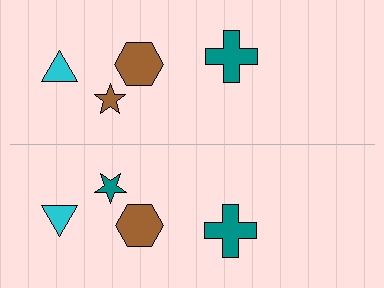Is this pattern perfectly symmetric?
No, the pattern is not perfectly symmetric. The teal star on the bottom side breaks the symmetry — its mirror counterpart is brown.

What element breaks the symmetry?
The teal star on the bottom side breaks the symmetry — its mirror counterpart is brown.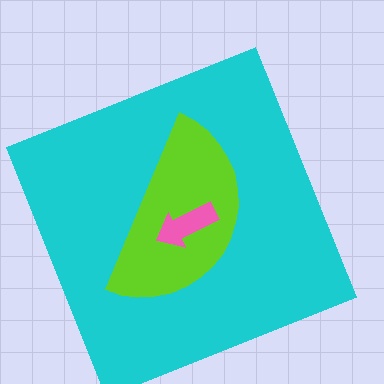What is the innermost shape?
The pink arrow.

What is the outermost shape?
The cyan square.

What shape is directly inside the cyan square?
The lime semicircle.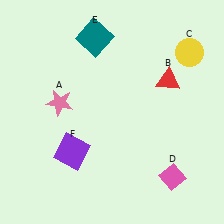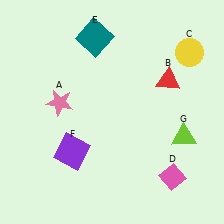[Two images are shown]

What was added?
A lime triangle (G) was added in Image 2.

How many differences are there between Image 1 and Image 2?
There is 1 difference between the two images.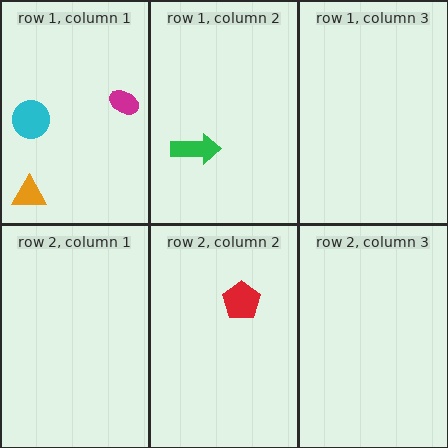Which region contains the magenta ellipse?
The row 1, column 1 region.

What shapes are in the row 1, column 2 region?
The green arrow.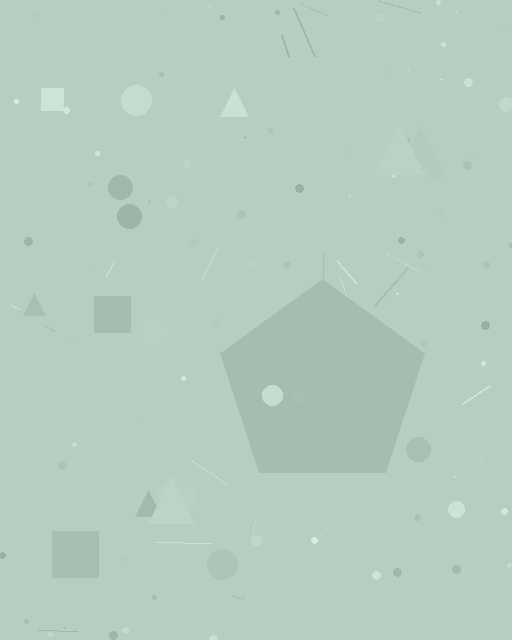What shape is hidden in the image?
A pentagon is hidden in the image.